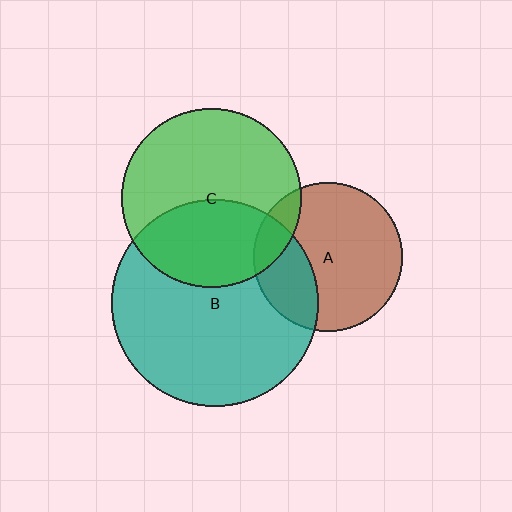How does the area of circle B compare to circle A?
Approximately 1.9 times.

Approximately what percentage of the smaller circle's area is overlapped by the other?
Approximately 30%.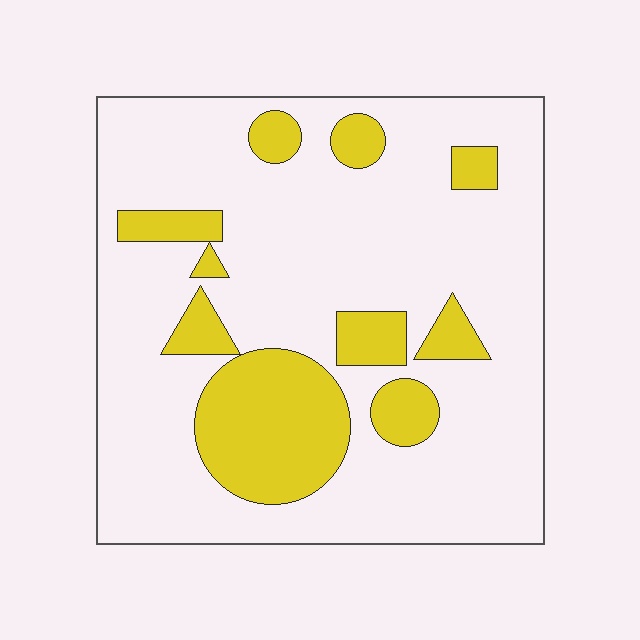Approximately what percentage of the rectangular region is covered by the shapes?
Approximately 20%.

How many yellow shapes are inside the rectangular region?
10.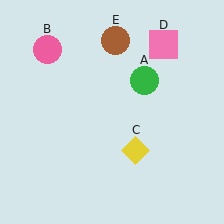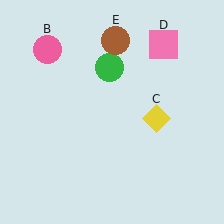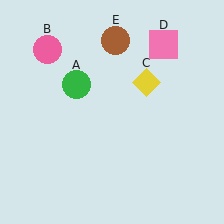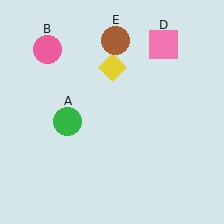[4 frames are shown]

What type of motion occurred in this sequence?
The green circle (object A), yellow diamond (object C) rotated counterclockwise around the center of the scene.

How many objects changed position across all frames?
2 objects changed position: green circle (object A), yellow diamond (object C).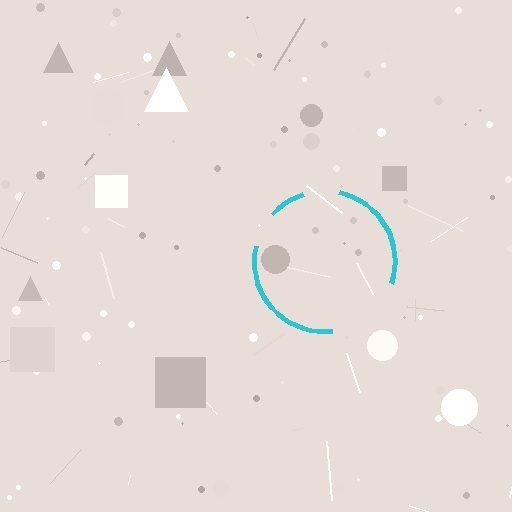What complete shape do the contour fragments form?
The contour fragments form a circle.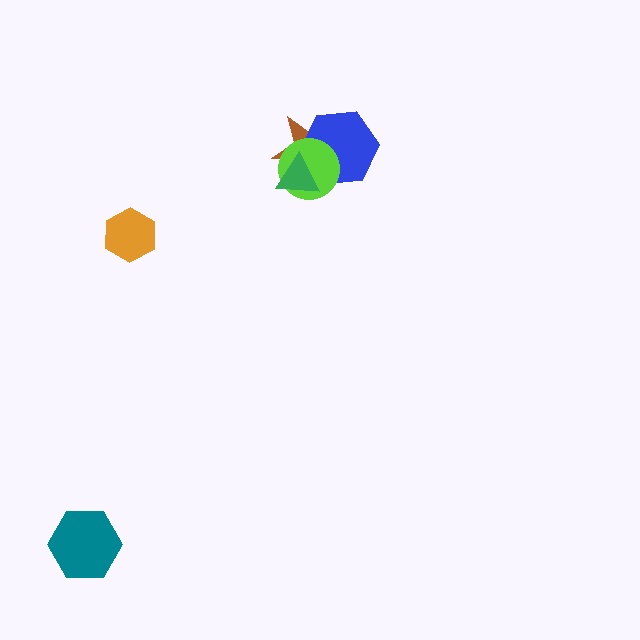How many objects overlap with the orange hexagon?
0 objects overlap with the orange hexagon.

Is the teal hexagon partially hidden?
No, no other shape covers it.